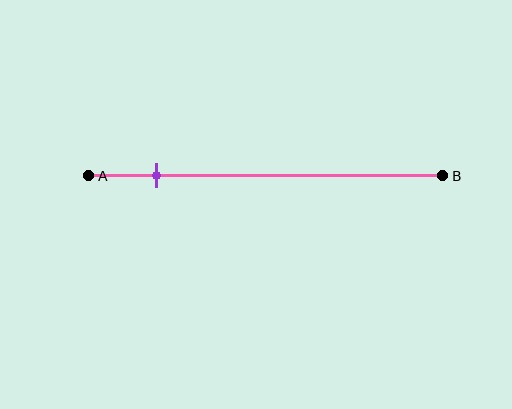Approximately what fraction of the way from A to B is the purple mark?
The purple mark is approximately 20% of the way from A to B.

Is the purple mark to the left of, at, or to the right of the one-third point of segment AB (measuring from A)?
The purple mark is to the left of the one-third point of segment AB.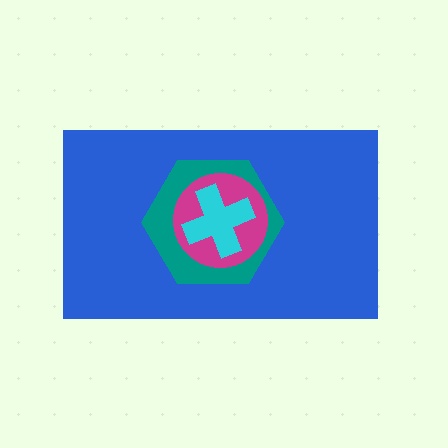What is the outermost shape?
The blue rectangle.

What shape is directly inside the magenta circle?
The cyan cross.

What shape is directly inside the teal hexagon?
The magenta circle.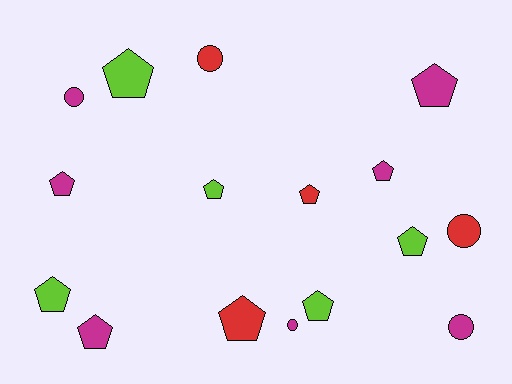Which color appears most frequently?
Magenta, with 7 objects.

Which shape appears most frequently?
Pentagon, with 11 objects.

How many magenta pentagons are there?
There are 4 magenta pentagons.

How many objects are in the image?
There are 16 objects.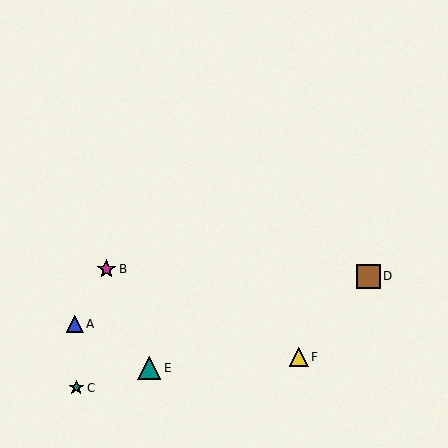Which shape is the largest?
The brown square (labeled D) is the largest.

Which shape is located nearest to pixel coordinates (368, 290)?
The brown square (labeled D) at (368, 276) is nearest to that location.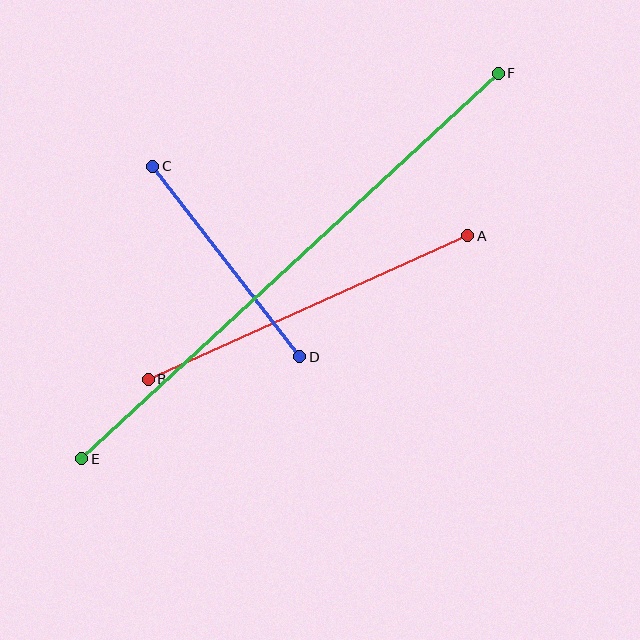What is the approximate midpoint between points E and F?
The midpoint is at approximately (290, 266) pixels.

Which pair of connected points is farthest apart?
Points E and F are farthest apart.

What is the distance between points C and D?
The distance is approximately 241 pixels.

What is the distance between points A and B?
The distance is approximately 350 pixels.